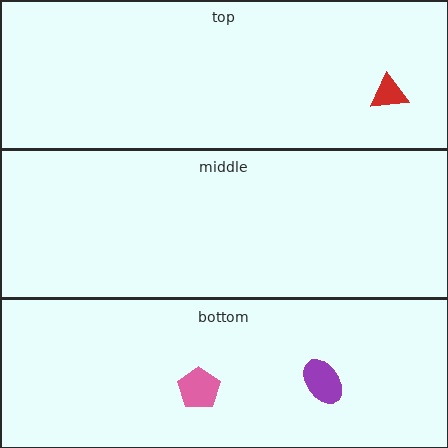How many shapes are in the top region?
1.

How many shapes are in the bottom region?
2.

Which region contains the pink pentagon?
The bottom region.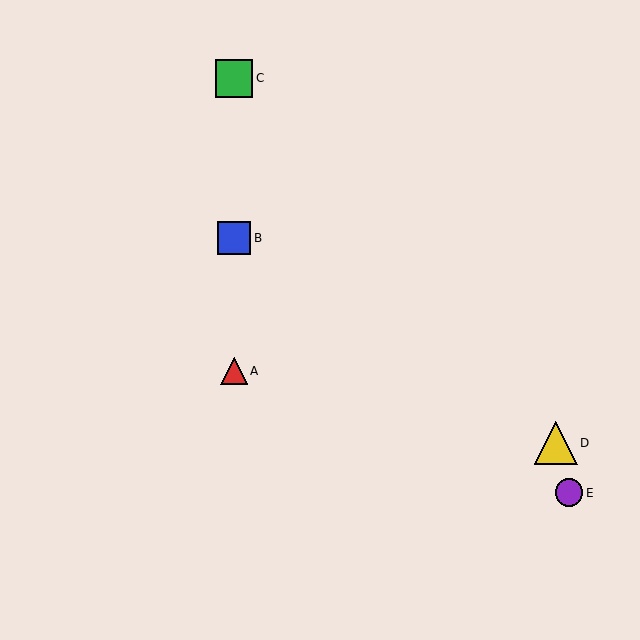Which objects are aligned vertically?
Objects A, B, C are aligned vertically.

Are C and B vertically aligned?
Yes, both are at x≈234.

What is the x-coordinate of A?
Object A is at x≈234.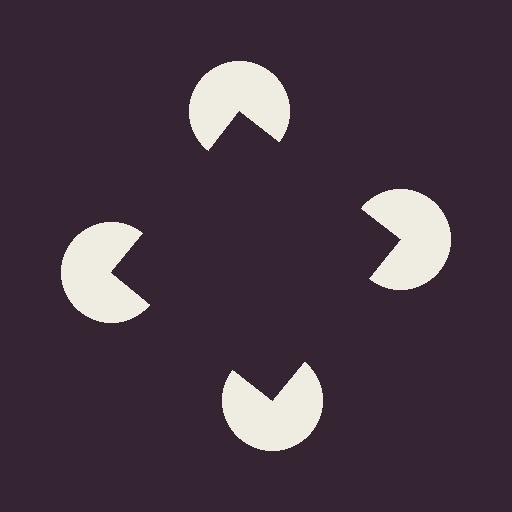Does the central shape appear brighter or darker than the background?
It typically appears slightly darker than the background, even though no actual brightness change is drawn.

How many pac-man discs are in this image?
There are 4 — one at each vertex of the illusory square.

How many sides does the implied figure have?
4 sides.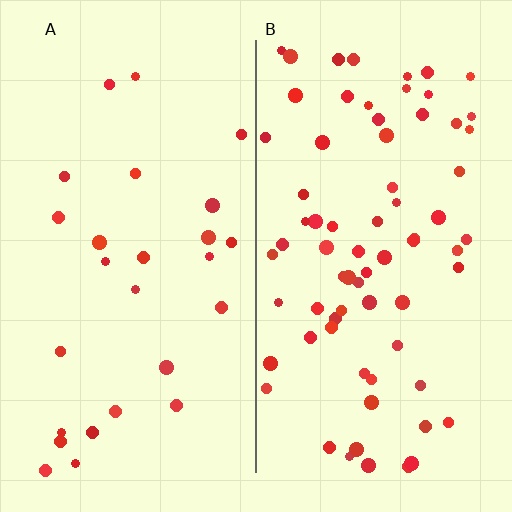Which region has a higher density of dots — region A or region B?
B (the right).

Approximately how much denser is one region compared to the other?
Approximately 2.8× — region B over region A.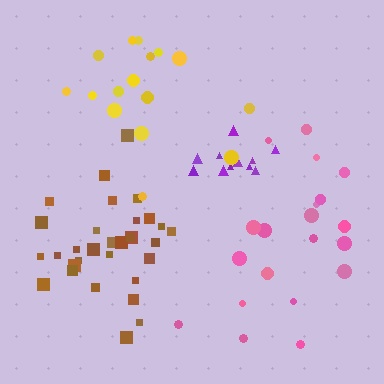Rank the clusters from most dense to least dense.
purple, brown, yellow, pink.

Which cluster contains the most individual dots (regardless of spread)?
Brown (31).